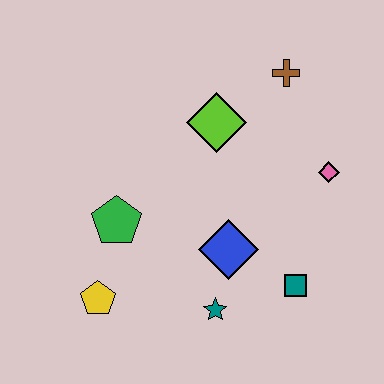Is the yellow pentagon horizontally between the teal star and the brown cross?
No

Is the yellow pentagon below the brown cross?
Yes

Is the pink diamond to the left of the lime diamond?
No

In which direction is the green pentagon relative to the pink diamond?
The green pentagon is to the left of the pink diamond.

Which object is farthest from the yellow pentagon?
The brown cross is farthest from the yellow pentagon.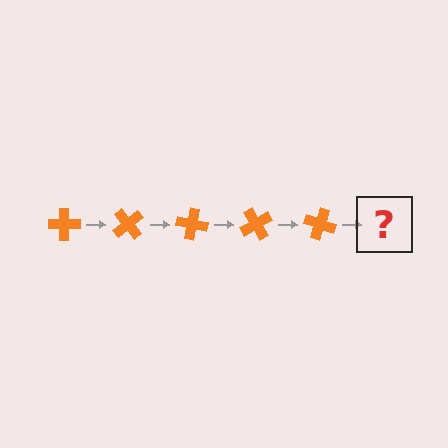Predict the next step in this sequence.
The next step is an orange cross rotated 250 degrees.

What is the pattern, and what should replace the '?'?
The pattern is that the cross rotates 50 degrees each step. The '?' should be an orange cross rotated 250 degrees.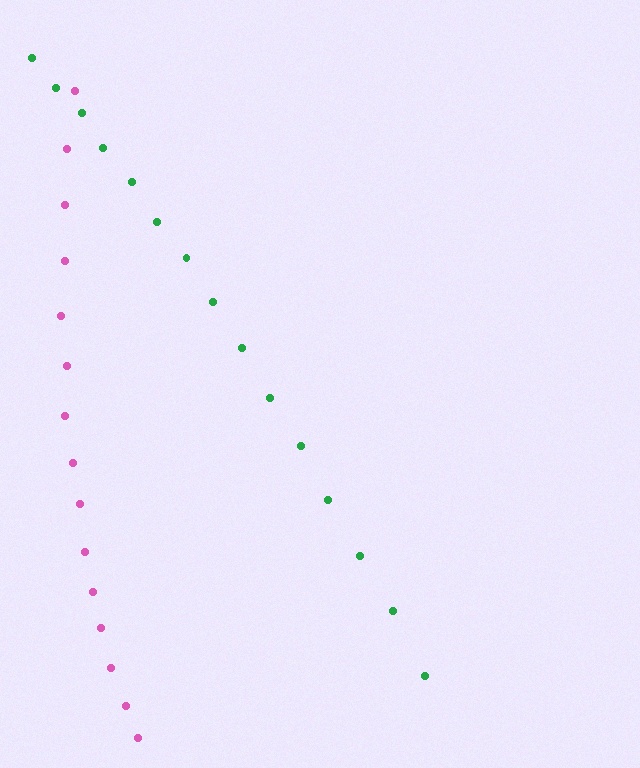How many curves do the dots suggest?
There are 2 distinct paths.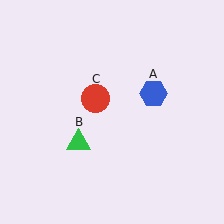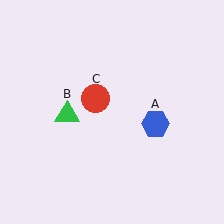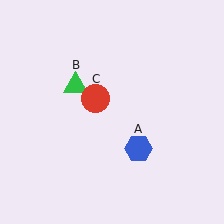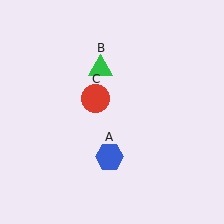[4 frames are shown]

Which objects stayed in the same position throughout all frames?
Red circle (object C) remained stationary.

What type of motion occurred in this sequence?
The blue hexagon (object A), green triangle (object B) rotated clockwise around the center of the scene.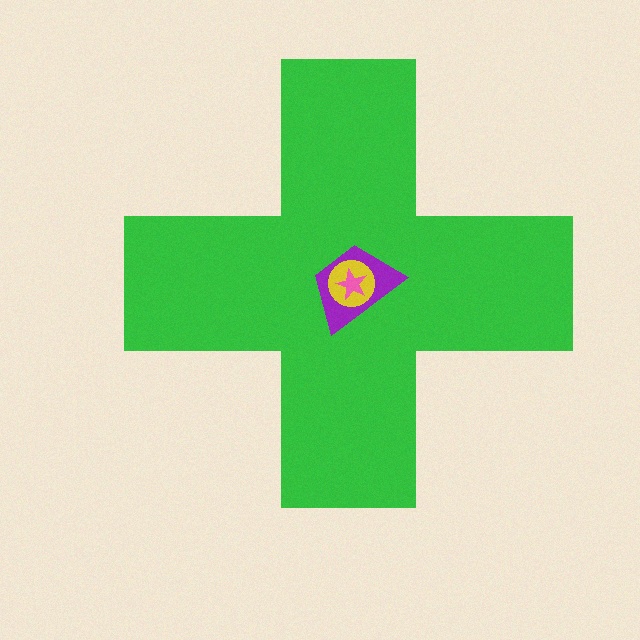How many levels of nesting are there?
4.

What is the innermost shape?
The pink star.